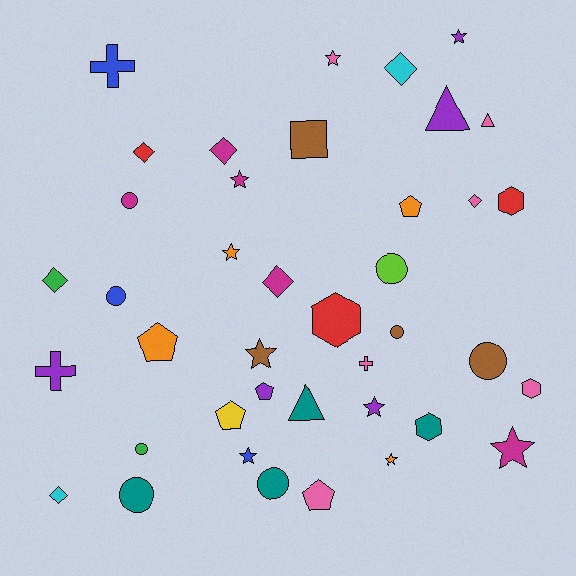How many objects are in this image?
There are 40 objects.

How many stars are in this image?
There are 9 stars.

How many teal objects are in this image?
There are 4 teal objects.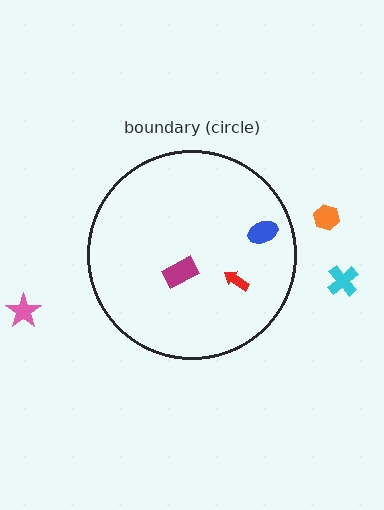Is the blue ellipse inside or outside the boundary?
Inside.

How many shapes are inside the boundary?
3 inside, 3 outside.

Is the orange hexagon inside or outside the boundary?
Outside.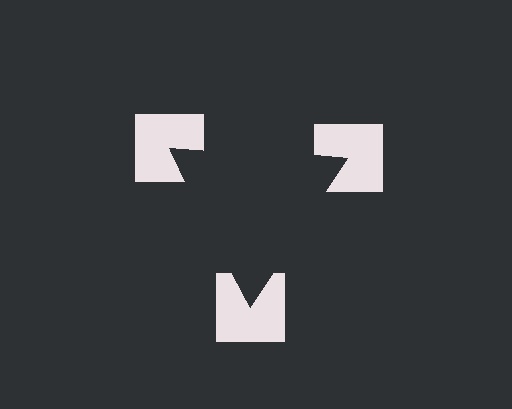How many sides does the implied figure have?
3 sides.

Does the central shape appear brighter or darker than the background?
It typically appears slightly darker than the background, even though no actual brightness change is drawn.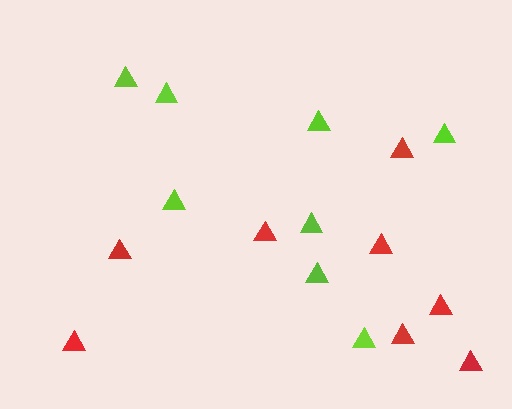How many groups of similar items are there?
There are 2 groups: one group of red triangles (8) and one group of lime triangles (8).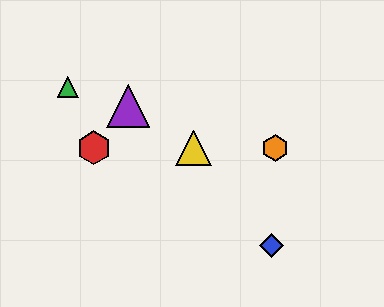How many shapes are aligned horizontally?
3 shapes (the red hexagon, the yellow triangle, the orange hexagon) are aligned horizontally.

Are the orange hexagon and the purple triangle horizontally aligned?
No, the orange hexagon is at y≈148 and the purple triangle is at y≈106.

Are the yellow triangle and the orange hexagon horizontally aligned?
Yes, both are at y≈148.